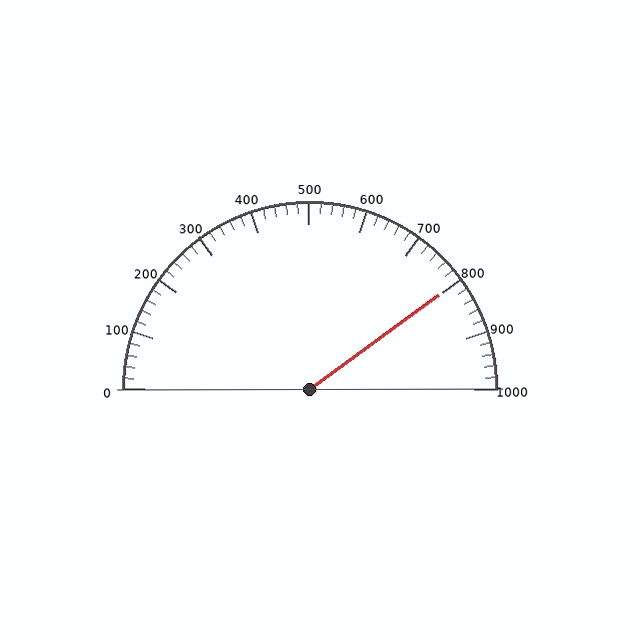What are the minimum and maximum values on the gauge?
The gauge ranges from 0 to 1000.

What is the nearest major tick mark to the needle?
The nearest major tick mark is 800.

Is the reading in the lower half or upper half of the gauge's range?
The reading is in the upper half of the range (0 to 1000).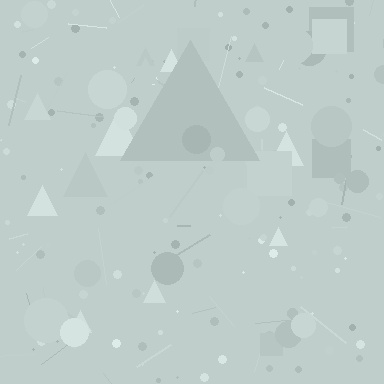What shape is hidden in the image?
A triangle is hidden in the image.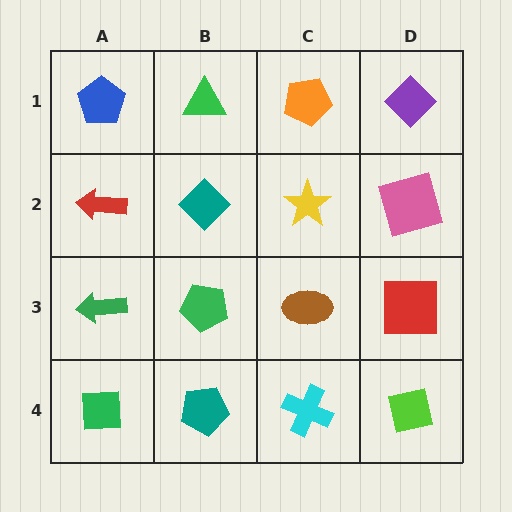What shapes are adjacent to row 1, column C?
A yellow star (row 2, column C), a green triangle (row 1, column B), a purple diamond (row 1, column D).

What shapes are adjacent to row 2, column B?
A green triangle (row 1, column B), a green pentagon (row 3, column B), a red arrow (row 2, column A), a yellow star (row 2, column C).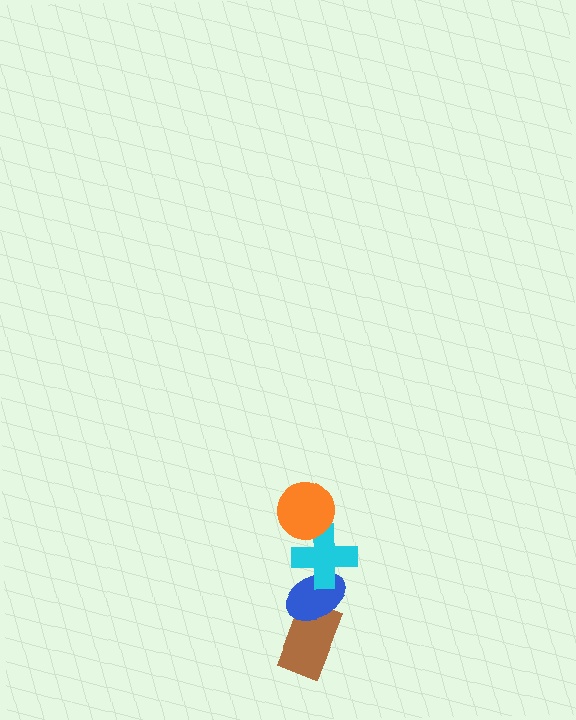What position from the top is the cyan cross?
The cyan cross is 2nd from the top.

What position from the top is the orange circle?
The orange circle is 1st from the top.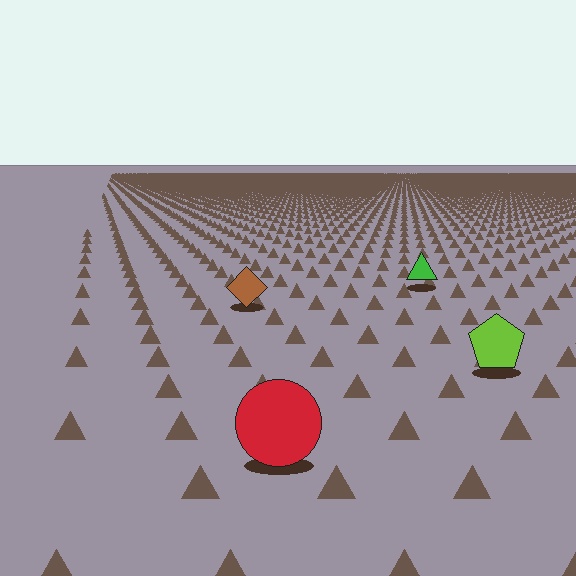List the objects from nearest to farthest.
From nearest to farthest: the red circle, the lime pentagon, the brown diamond, the green triangle.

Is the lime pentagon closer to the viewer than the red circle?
No. The red circle is closer — you can tell from the texture gradient: the ground texture is coarser near it.